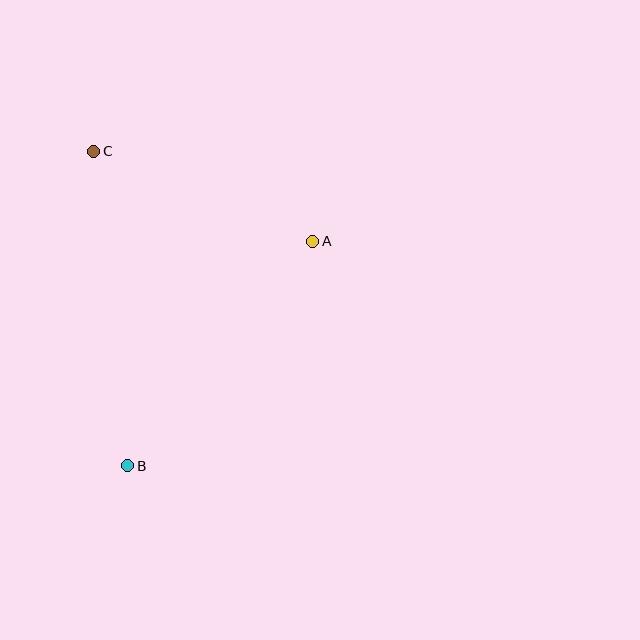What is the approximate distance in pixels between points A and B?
The distance between A and B is approximately 291 pixels.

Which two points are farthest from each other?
Points B and C are farthest from each other.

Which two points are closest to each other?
Points A and C are closest to each other.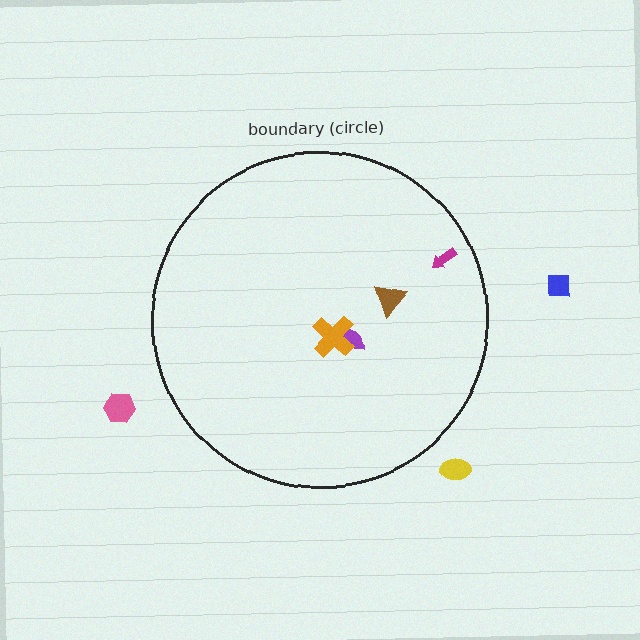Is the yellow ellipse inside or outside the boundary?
Outside.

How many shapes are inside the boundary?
4 inside, 3 outside.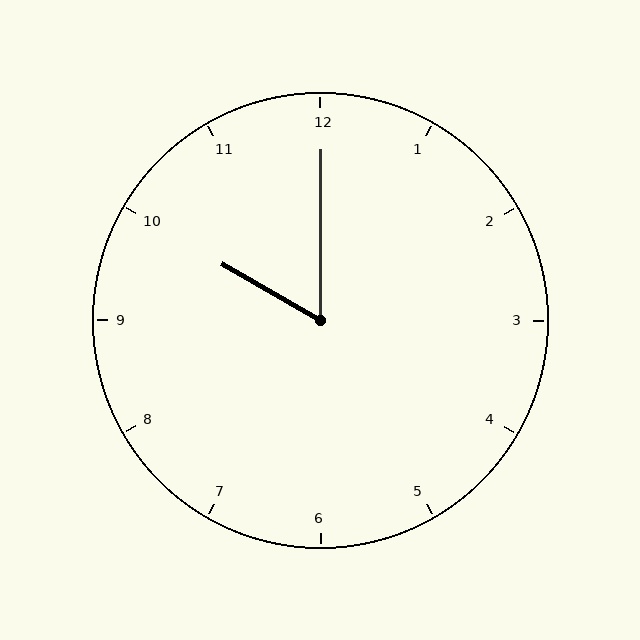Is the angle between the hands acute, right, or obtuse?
It is acute.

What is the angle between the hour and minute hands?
Approximately 60 degrees.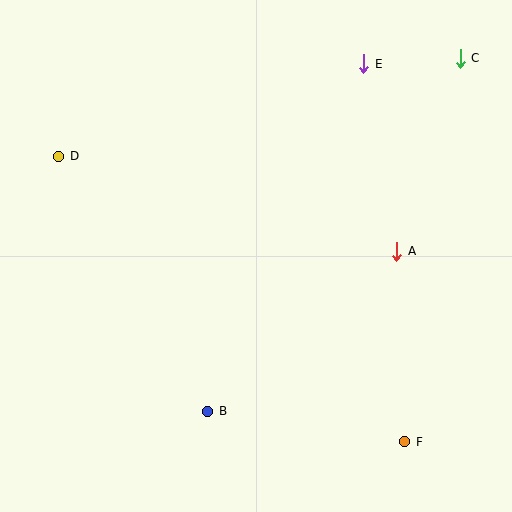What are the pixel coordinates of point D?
Point D is at (59, 156).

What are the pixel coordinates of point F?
Point F is at (405, 442).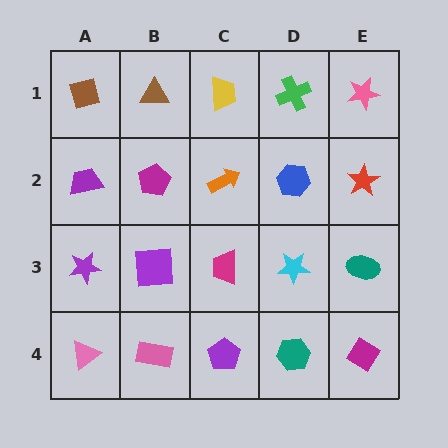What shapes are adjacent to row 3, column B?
A magenta pentagon (row 2, column B), a pink rectangle (row 4, column B), a purple star (row 3, column A), a magenta trapezoid (row 3, column C).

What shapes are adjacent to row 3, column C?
An orange arrow (row 2, column C), a purple pentagon (row 4, column C), a purple square (row 3, column B), a cyan star (row 3, column D).